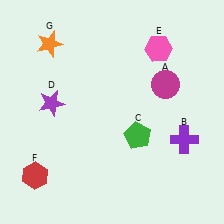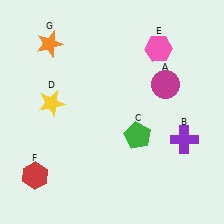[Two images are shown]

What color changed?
The star (D) changed from purple in Image 1 to yellow in Image 2.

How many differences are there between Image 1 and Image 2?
There is 1 difference between the two images.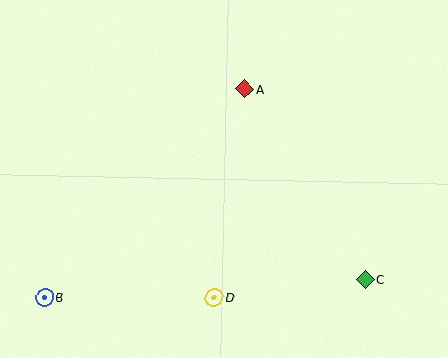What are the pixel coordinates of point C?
Point C is at (365, 280).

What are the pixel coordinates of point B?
Point B is at (45, 298).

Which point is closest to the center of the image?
Point A at (244, 89) is closest to the center.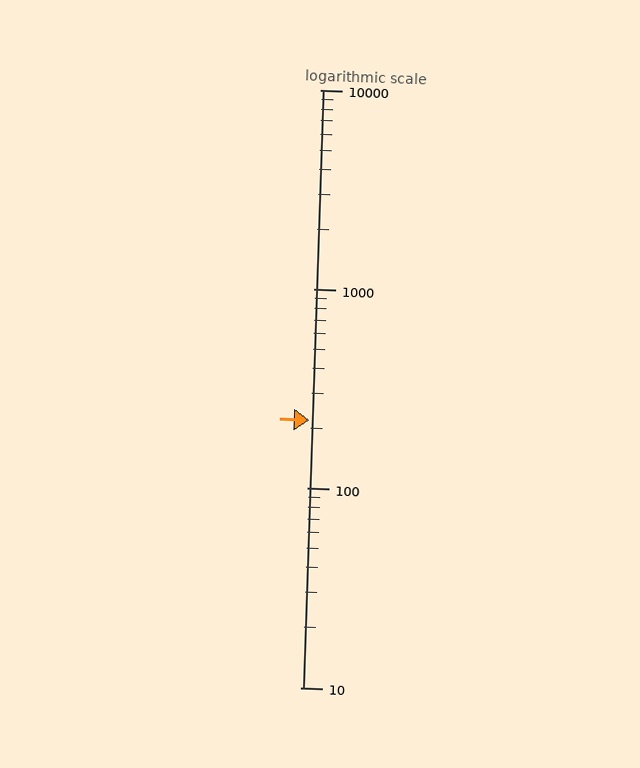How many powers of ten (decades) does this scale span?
The scale spans 3 decades, from 10 to 10000.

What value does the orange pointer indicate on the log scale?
The pointer indicates approximately 220.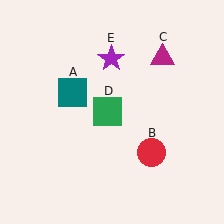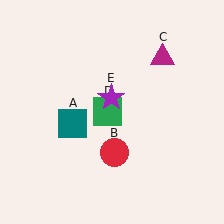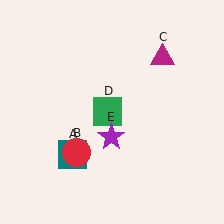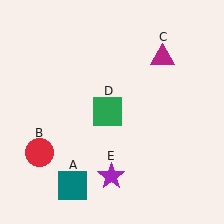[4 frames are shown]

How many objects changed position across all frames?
3 objects changed position: teal square (object A), red circle (object B), purple star (object E).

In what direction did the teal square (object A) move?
The teal square (object A) moved down.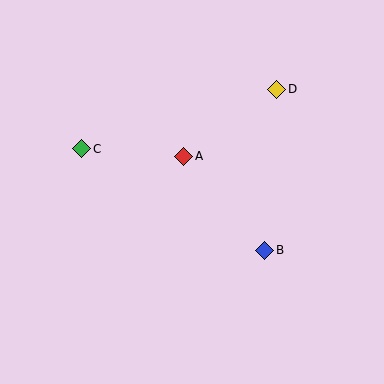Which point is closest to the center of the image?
Point A at (184, 156) is closest to the center.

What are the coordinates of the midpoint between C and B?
The midpoint between C and B is at (173, 200).